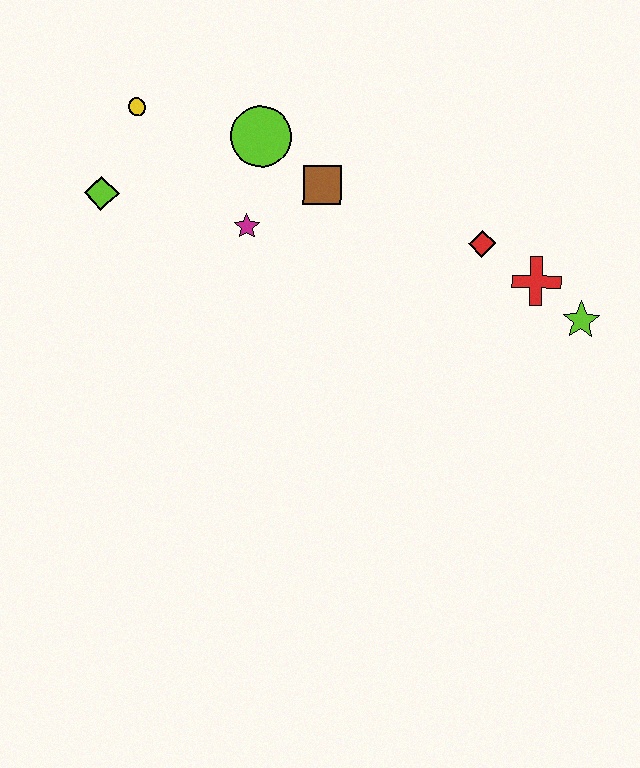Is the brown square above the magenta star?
Yes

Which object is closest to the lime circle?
The brown square is closest to the lime circle.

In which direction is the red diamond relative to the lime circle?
The red diamond is to the right of the lime circle.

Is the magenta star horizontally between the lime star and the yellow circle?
Yes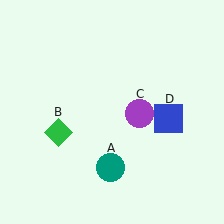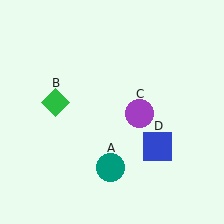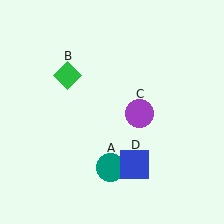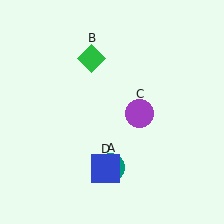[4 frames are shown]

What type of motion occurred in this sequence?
The green diamond (object B), blue square (object D) rotated clockwise around the center of the scene.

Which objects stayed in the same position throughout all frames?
Teal circle (object A) and purple circle (object C) remained stationary.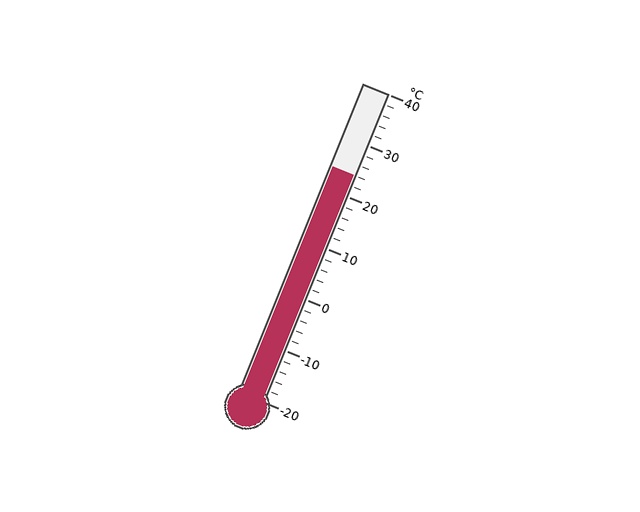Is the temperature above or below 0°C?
The temperature is above 0°C.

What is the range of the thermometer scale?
The thermometer scale ranges from -20°C to 40°C.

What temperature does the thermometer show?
The thermometer shows approximately 24°C.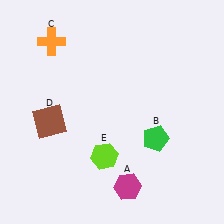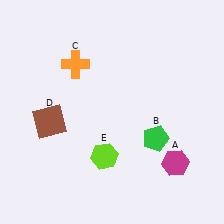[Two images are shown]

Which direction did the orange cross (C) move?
The orange cross (C) moved right.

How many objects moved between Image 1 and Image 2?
2 objects moved between the two images.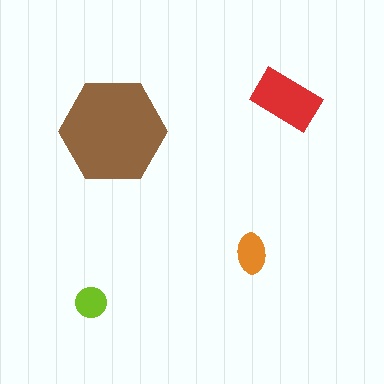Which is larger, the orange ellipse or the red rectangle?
The red rectangle.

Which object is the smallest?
The lime circle.